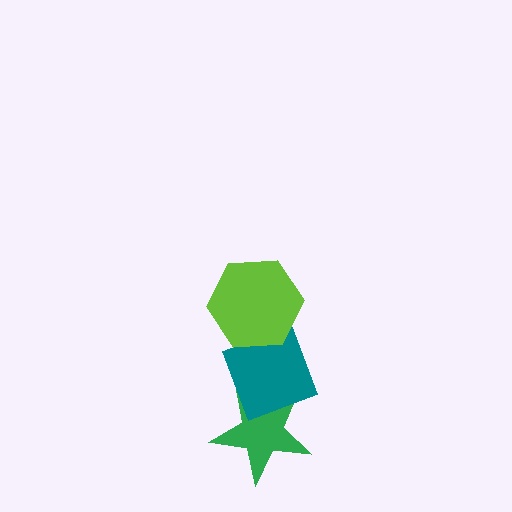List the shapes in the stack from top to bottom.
From top to bottom: the lime hexagon, the teal diamond, the green star.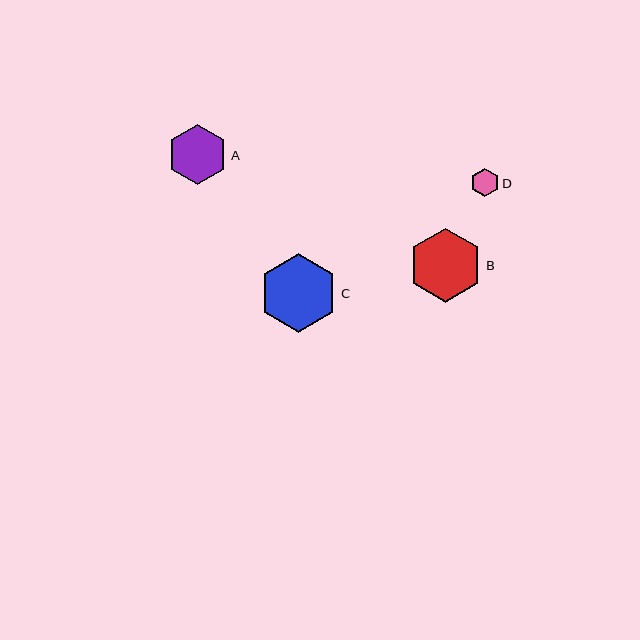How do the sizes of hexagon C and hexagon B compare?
Hexagon C and hexagon B are approximately the same size.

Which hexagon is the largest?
Hexagon C is the largest with a size of approximately 79 pixels.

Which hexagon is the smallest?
Hexagon D is the smallest with a size of approximately 28 pixels.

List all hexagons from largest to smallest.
From largest to smallest: C, B, A, D.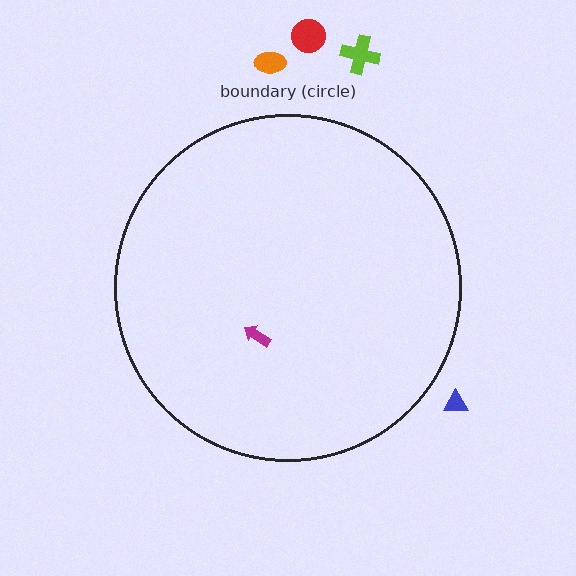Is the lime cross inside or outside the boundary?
Outside.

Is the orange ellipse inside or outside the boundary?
Outside.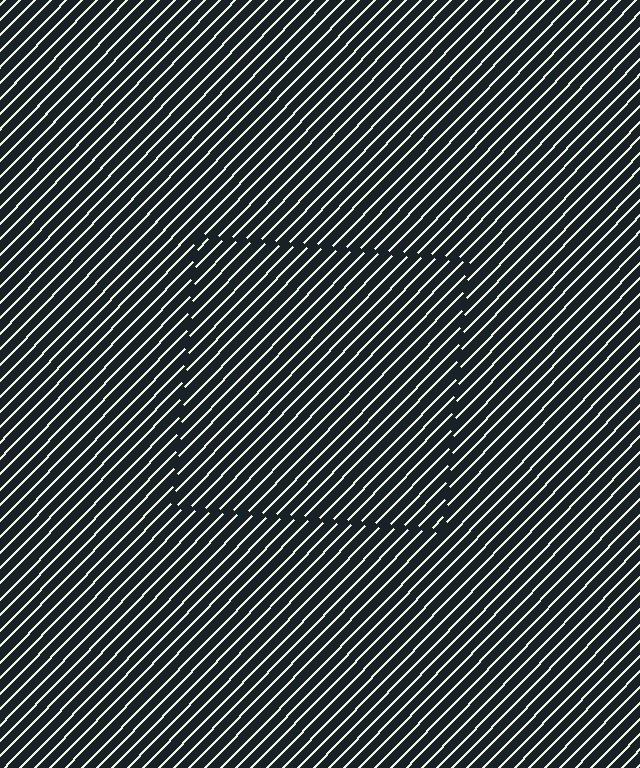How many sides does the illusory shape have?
4 sides — the line-ends trace a square.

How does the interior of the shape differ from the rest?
The interior of the shape contains the same grating, shifted by half a period — the contour is defined by the phase discontinuity where line-ends from the inner and outer gratings abut.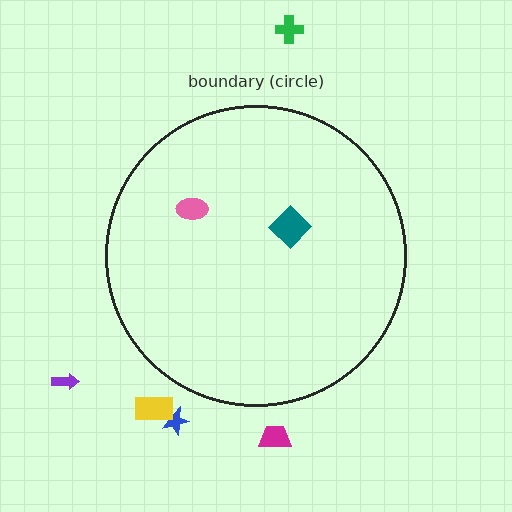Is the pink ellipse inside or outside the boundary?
Inside.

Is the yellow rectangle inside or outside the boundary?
Outside.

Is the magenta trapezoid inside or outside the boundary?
Outside.